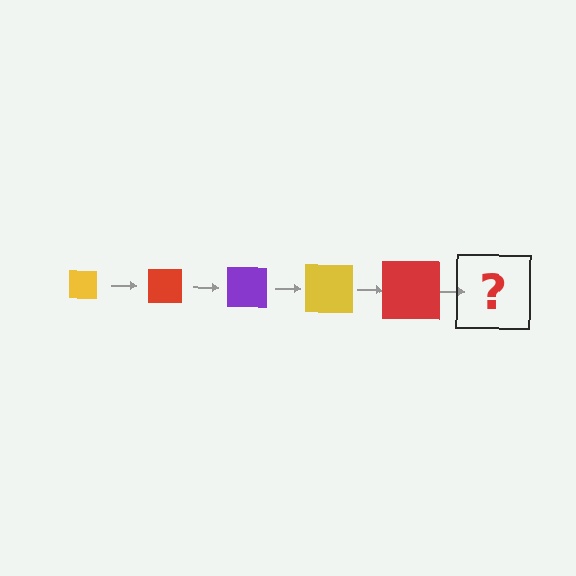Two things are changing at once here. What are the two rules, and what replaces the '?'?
The two rules are that the square grows larger each step and the color cycles through yellow, red, and purple. The '?' should be a purple square, larger than the previous one.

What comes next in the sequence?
The next element should be a purple square, larger than the previous one.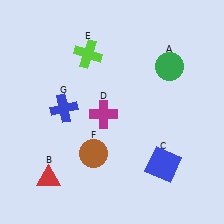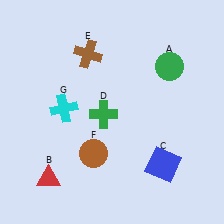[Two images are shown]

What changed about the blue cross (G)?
In Image 1, G is blue. In Image 2, it changed to cyan.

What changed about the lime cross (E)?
In Image 1, E is lime. In Image 2, it changed to brown.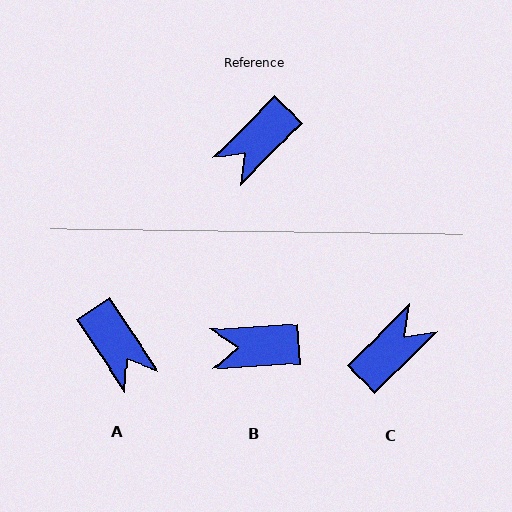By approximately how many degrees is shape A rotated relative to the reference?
Approximately 78 degrees counter-clockwise.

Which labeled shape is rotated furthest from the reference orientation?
C, about 180 degrees away.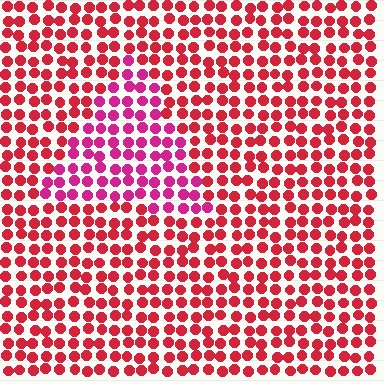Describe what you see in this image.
The image is filled with small red elements in a uniform arrangement. A triangle-shaped region is visible where the elements are tinted to a slightly different hue, forming a subtle color boundary.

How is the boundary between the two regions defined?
The boundary is defined purely by a slight shift in hue (about 29 degrees). Spacing, size, and orientation are identical on both sides.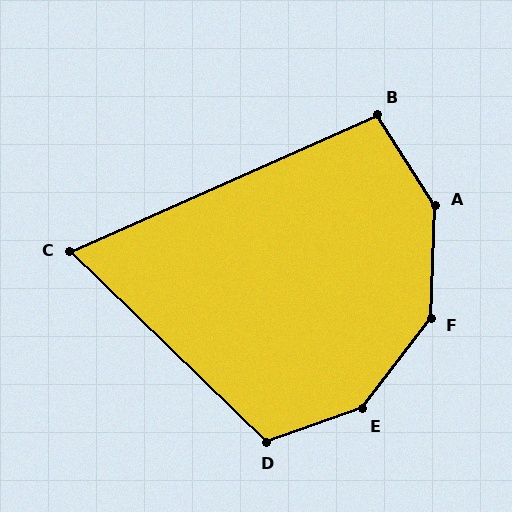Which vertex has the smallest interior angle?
C, at approximately 68 degrees.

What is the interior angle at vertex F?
Approximately 145 degrees (obtuse).